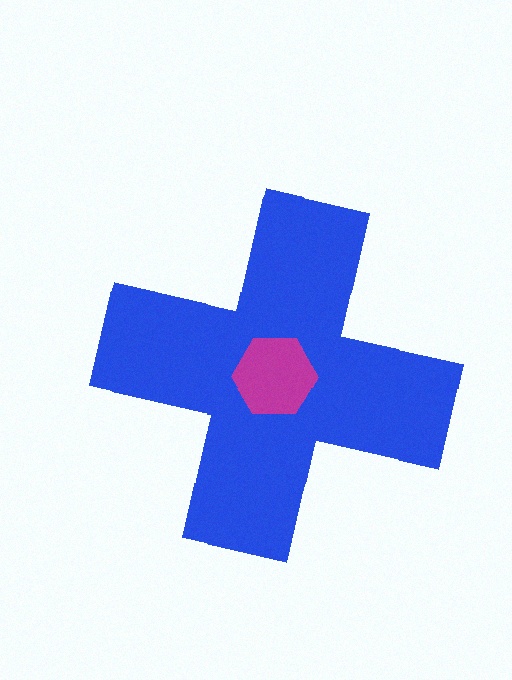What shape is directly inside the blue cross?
The magenta hexagon.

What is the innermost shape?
The magenta hexagon.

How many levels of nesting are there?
2.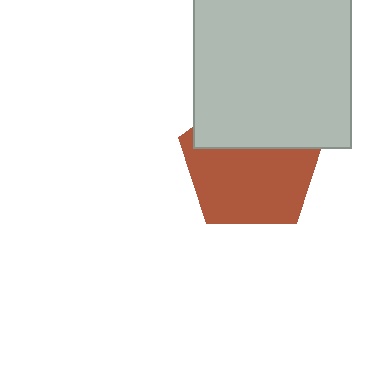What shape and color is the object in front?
The object in front is a light gray rectangle.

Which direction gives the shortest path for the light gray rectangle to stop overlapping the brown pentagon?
Moving up gives the shortest separation.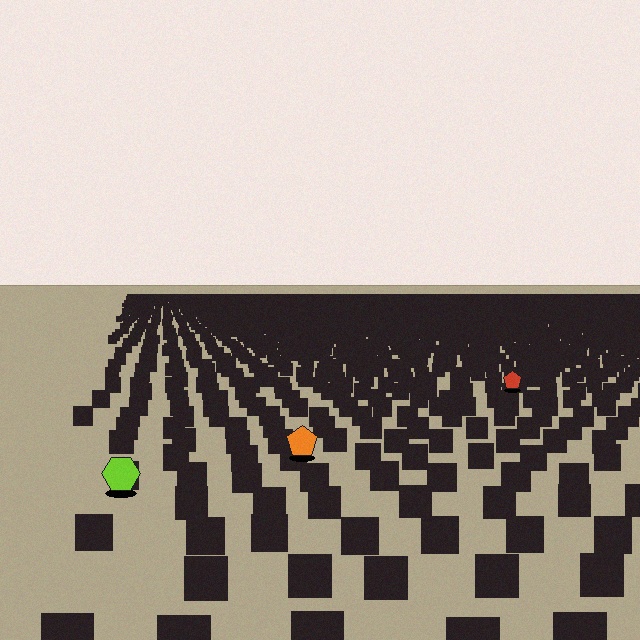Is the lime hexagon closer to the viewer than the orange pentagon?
Yes. The lime hexagon is closer — you can tell from the texture gradient: the ground texture is coarser near it.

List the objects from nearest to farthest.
From nearest to farthest: the lime hexagon, the orange pentagon, the red pentagon.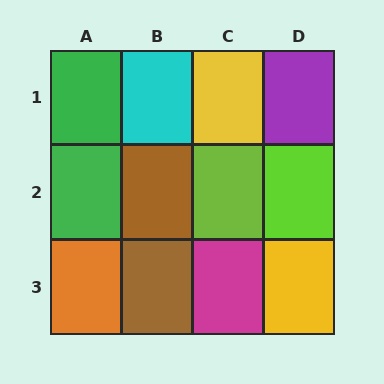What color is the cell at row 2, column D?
Lime.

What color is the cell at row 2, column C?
Lime.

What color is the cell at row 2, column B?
Brown.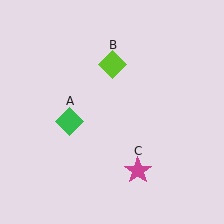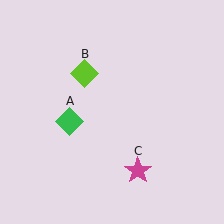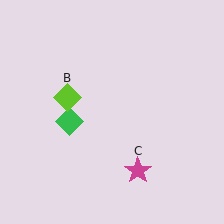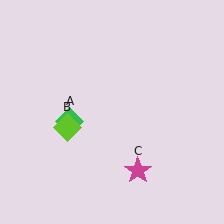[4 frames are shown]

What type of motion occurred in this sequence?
The lime diamond (object B) rotated counterclockwise around the center of the scene.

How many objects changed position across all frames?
1 object changed position: lime diamond (object B).